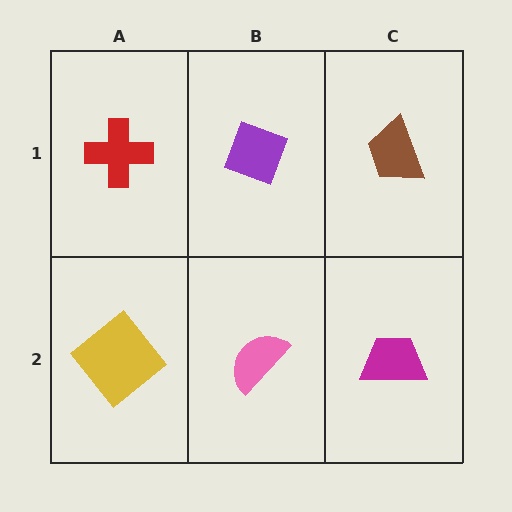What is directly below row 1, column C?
A magenta trapezoid.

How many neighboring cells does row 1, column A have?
2.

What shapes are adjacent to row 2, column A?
A red cross (row 1, column A), a pink semicircle (row 2, column B).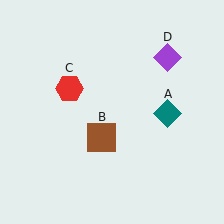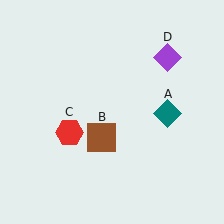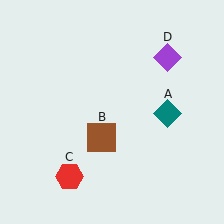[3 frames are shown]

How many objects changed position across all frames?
1 object changed position: red hexagon (object C).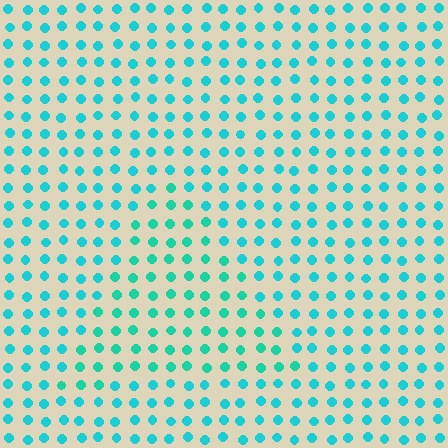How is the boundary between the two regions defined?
The boundary is defined purely by a slight shift in hue (about 18 degrees). Spacing, size, and orientation are identical on both sides.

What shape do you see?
I see a triangle.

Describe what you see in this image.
The image is filled with small cyan elements in a uniform arrangement. A triangle-shaped region is visible where the elements are tinted to a slightly different hue, forming a subtle color boundary.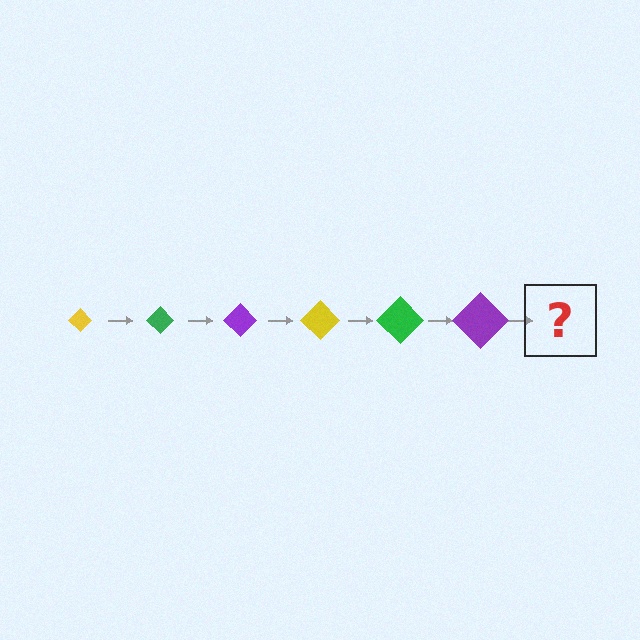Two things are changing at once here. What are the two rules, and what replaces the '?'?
The two rules are that the diamond grows larger each step and the color cycles through yellow, green, and purple. The '?' should be a yellow diamond, larger than the previous one.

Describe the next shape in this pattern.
It should be a yellow diamond, larger than the previous one.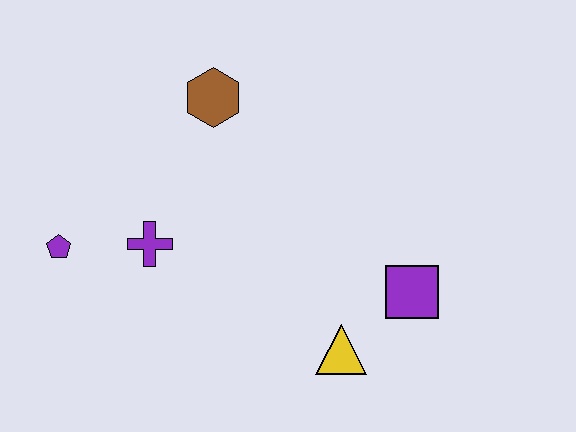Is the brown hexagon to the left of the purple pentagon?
No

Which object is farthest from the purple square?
The purple pentagon is farthest from the purple square.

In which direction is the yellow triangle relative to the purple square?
The yellow triangle is to the left of the purple square.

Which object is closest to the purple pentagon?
The purple cross is closest to the purple pentagon.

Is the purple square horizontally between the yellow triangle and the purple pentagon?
No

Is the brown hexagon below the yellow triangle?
No